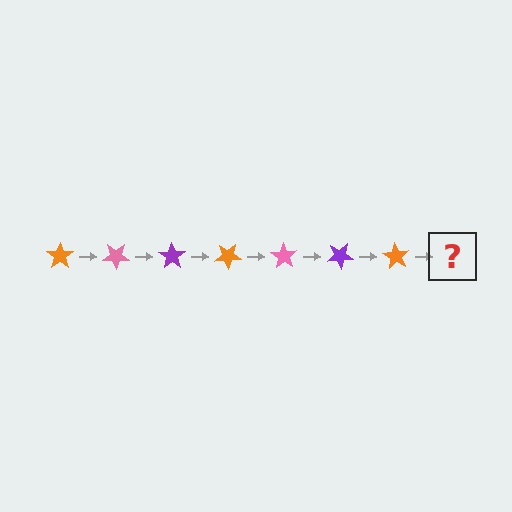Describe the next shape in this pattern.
It should be a pink star, rotated 245 degrees from the start.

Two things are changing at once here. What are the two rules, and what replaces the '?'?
The two rules are that it rotates 35 degrees each step and the color cycles through orange, pink, and purple. The '?' should be a pink star, rotated 245 degrees from the start.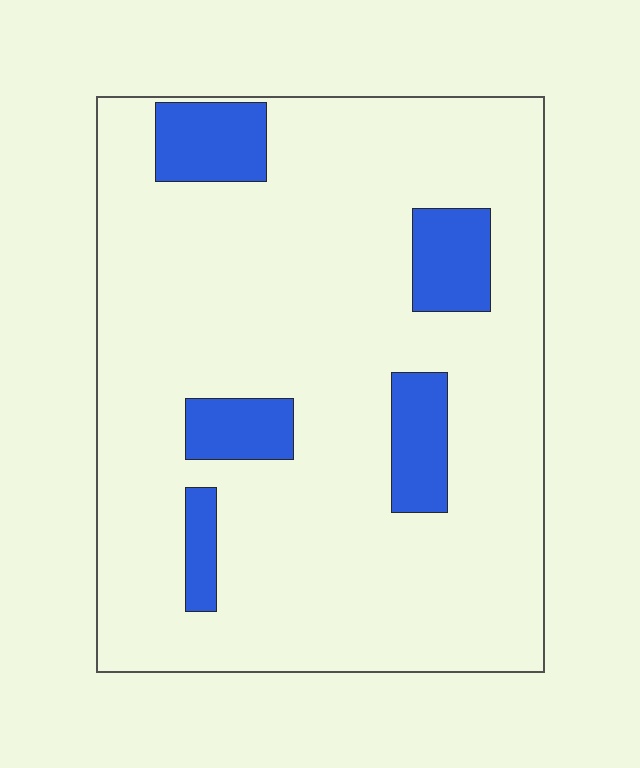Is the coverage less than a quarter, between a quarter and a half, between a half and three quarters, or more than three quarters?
Less than a quarter.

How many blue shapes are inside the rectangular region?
5.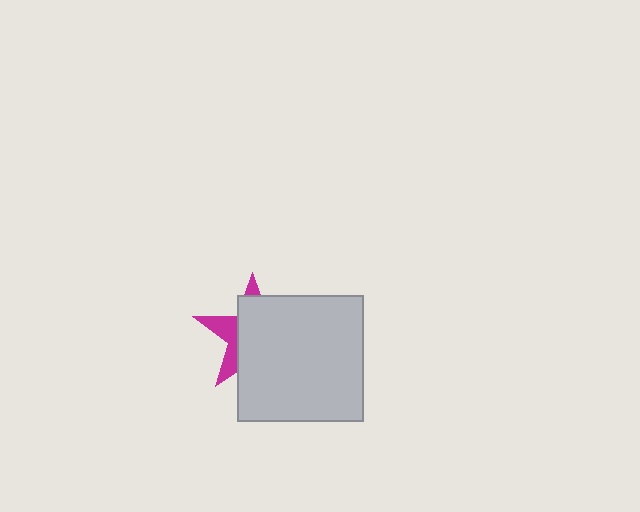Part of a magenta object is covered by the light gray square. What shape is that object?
It is a star.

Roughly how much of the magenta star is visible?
A small part of it is visible (roughly 31%).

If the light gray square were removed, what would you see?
You would see the complete magenta star.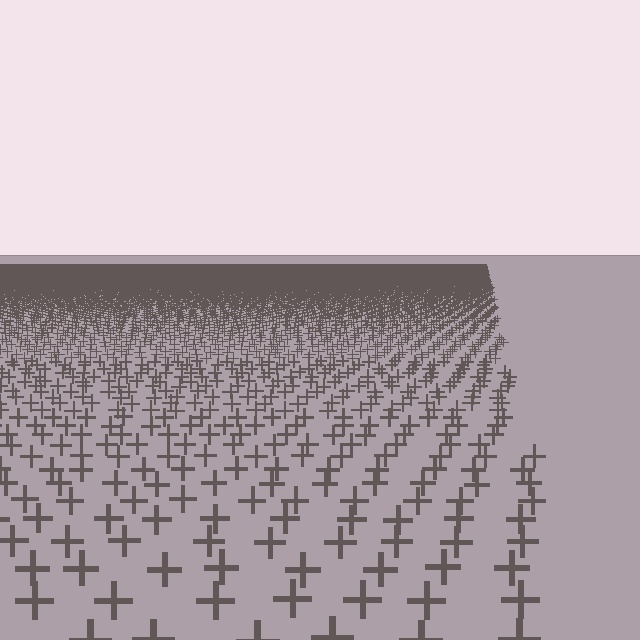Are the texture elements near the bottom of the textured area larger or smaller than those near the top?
Larger. Near the bottom, elements are closer to the viewer and appear at a bigger on-screen size.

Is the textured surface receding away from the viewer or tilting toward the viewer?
The surface is receding away from the viewer. Texture elements get smaller and denser toward the top.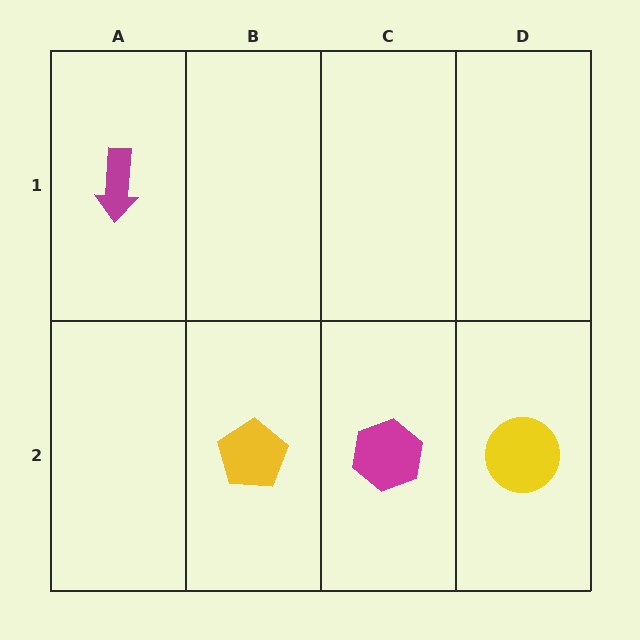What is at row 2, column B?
A yellow pentagon.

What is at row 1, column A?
A magenta arrow.